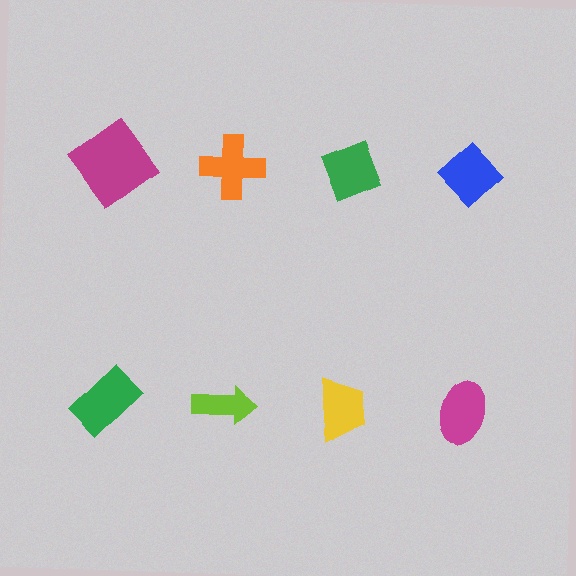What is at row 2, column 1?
A green rectangle.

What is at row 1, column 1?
A magenta diamond.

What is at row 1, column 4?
A blue diamond.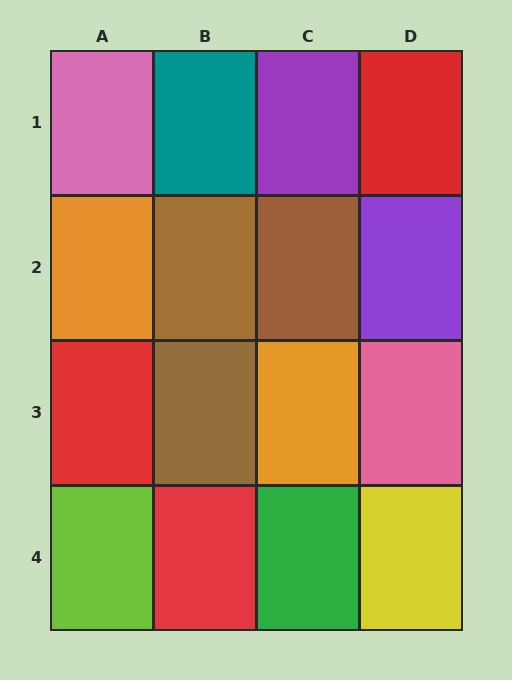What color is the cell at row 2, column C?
Brown.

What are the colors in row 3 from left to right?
Red, brown, orange, pink.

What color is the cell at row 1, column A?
Pink.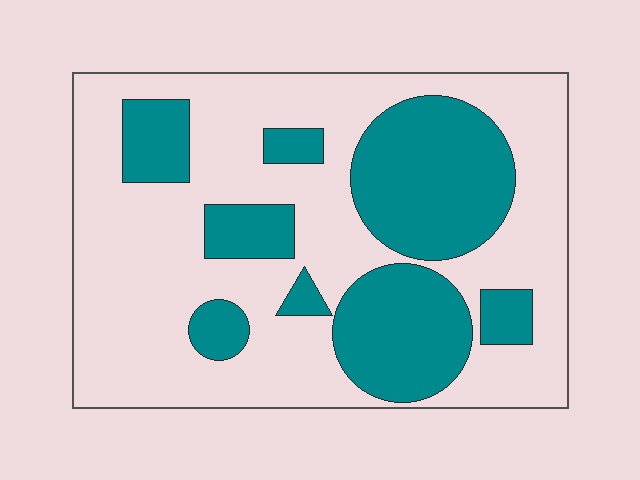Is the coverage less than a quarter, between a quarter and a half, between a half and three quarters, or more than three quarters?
Between a quarter and a half.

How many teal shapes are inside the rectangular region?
8.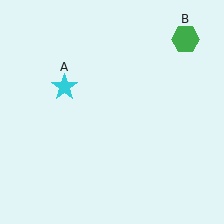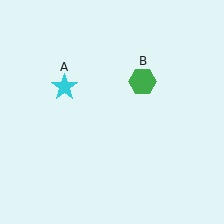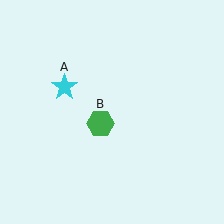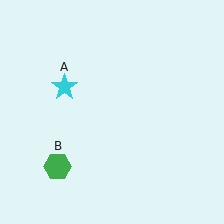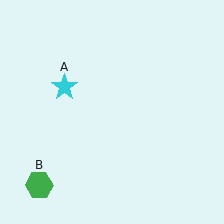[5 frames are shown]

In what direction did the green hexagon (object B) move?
The green hexagon (object B) moved down and to the left.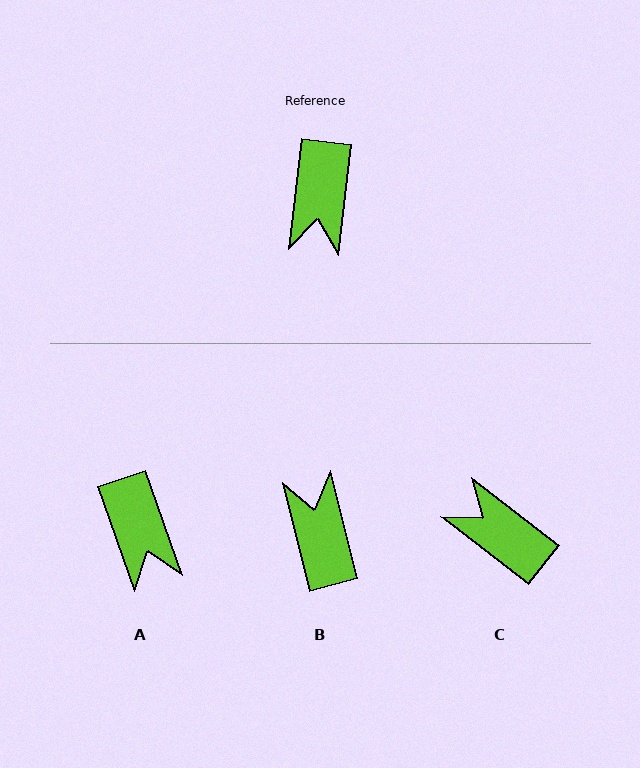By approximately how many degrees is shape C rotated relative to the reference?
Approximately 121 degrees clockwise.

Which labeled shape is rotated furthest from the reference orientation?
B, about 159 degrees away.